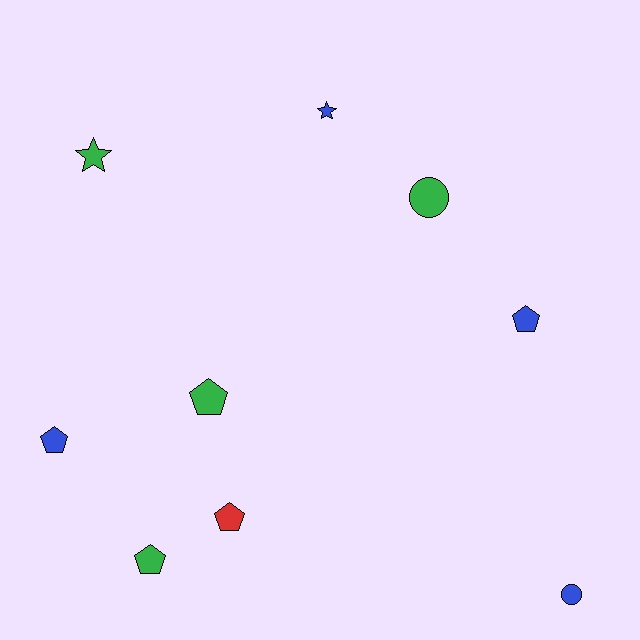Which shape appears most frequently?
Pentagon, with 5 objects.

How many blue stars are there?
There is 1 blue star.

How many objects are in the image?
There are 9 objects.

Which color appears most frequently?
Green, with 4 objects.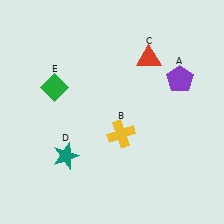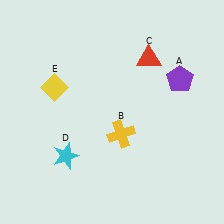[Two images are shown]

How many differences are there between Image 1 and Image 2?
There are 2 differences between the two images.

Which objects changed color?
D changed from teal to cyan. E changed from green to yellow.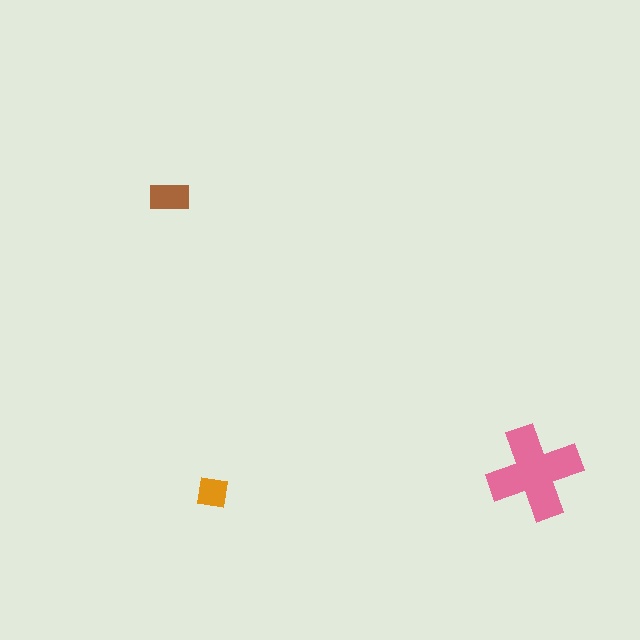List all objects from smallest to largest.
The orange square, the brown rectangle, the pink cross.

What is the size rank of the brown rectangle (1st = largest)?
2nd.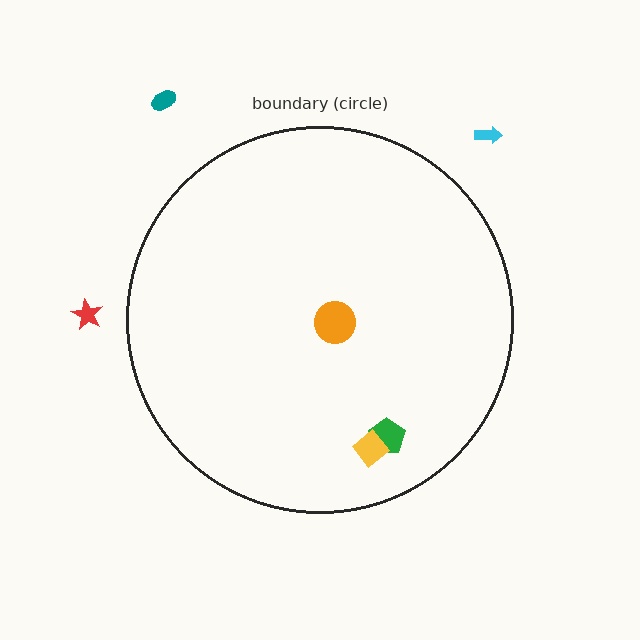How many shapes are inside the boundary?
3 inside, 3 outside.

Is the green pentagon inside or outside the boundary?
Inside.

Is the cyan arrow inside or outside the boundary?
Outside.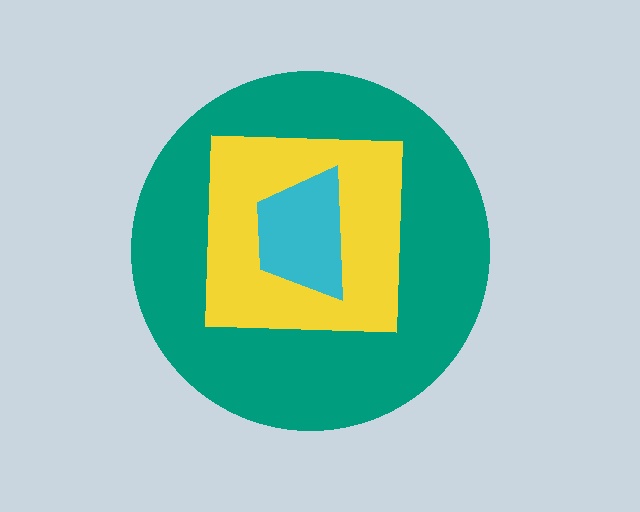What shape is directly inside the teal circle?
The yellow square.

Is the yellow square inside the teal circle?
Yes.